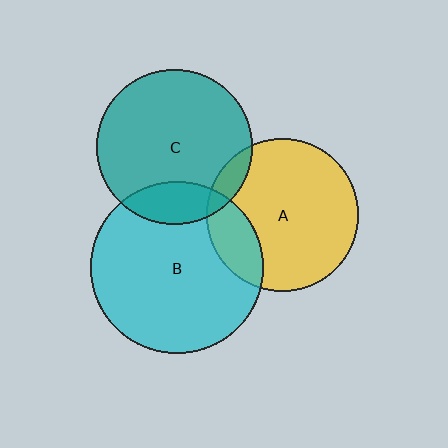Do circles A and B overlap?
Yes.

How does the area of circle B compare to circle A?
Approximately 1.3 times.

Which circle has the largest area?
Circle B (cyan).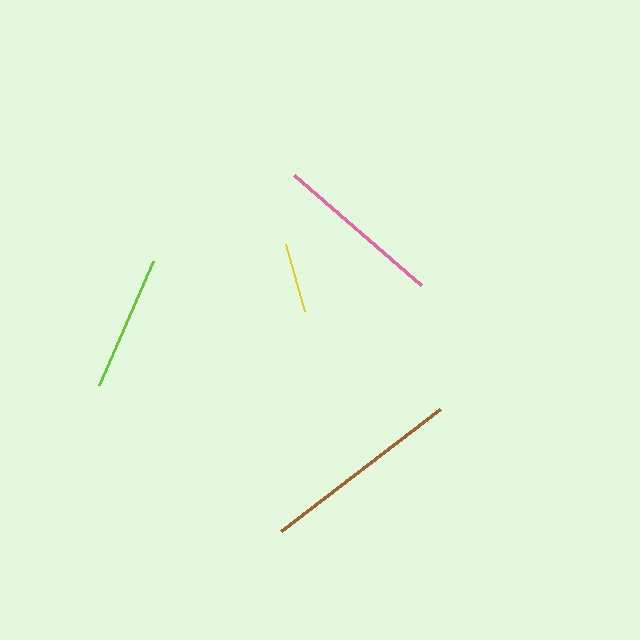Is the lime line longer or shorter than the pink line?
The pink line is longer than the lime line.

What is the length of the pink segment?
The pink segment is approximately 168 pixels long.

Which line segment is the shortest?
The yellow line is the shortest at approximately 70 pixels.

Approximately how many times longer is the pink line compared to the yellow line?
The pink line is approximately 2.4 times the length of the yellow line.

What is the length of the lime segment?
The lime segment is approximately 135 pixels long.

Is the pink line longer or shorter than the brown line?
The brown line is longer than the pink line.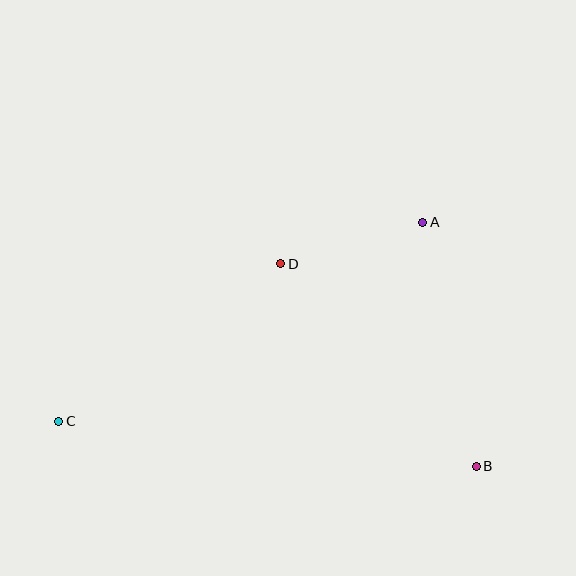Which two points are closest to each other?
Points A and D are closest to each other.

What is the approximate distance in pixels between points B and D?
The distance between B and D is approximately 281 pixels.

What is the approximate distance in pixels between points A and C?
The distance between A and C is approximately 415 pixels.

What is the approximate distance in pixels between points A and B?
The distance between A and B is approximately 250 pixels.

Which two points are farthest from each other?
Points B and C are farthest from each other.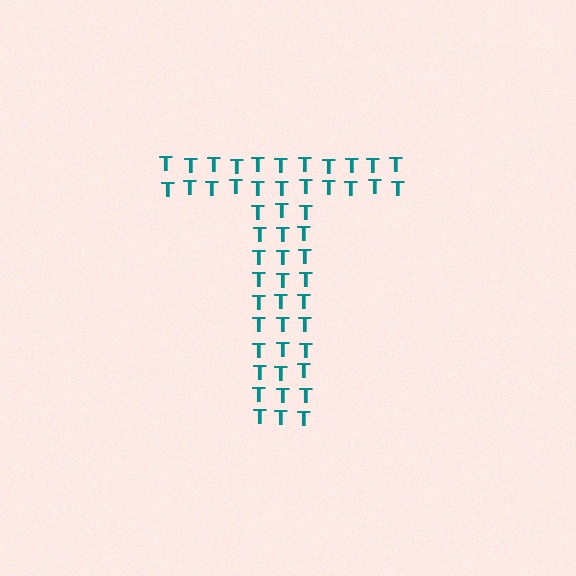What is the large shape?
The large shape is the letter T.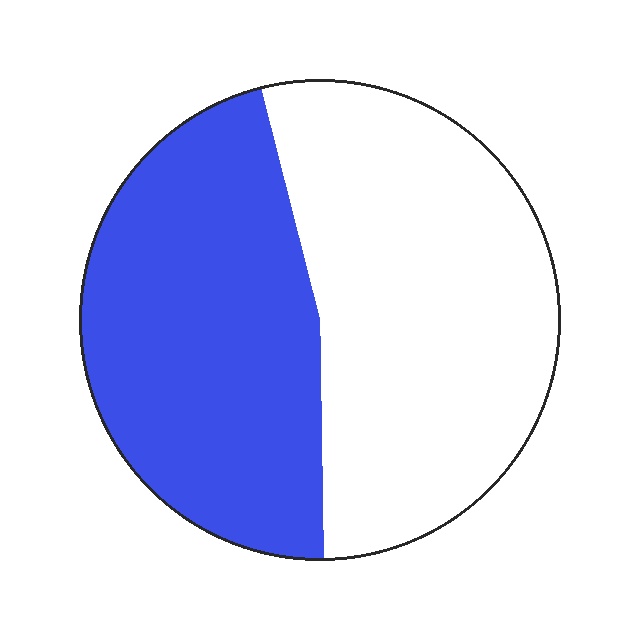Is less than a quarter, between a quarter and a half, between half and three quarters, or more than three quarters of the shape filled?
Between a quarter and a half.